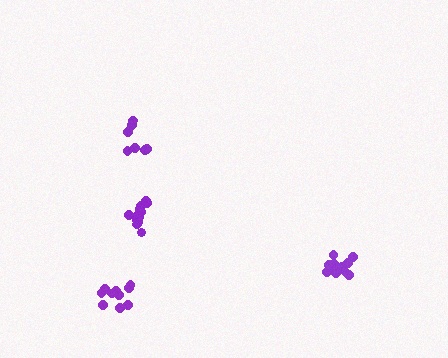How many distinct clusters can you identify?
There are 4 distinct clusters.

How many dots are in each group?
Group 1: 7 dots, Group 2: 12 dots, Group 3: 10 dots, Group 4: 11 dots (40 total).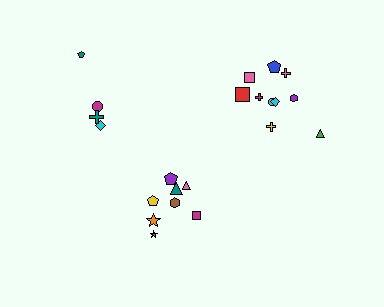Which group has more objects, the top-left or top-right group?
The top-right group.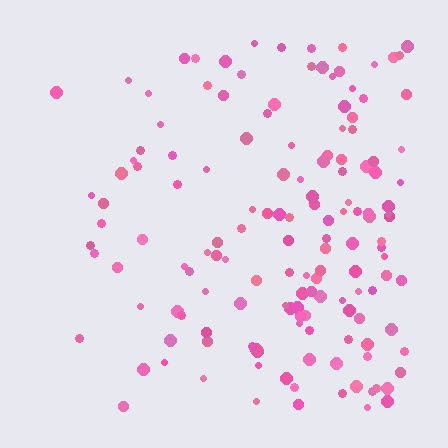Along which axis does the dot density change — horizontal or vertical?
Horizontal.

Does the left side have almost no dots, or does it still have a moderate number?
Still a moderate number, just noticeably fewer than the right.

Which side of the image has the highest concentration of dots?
The right.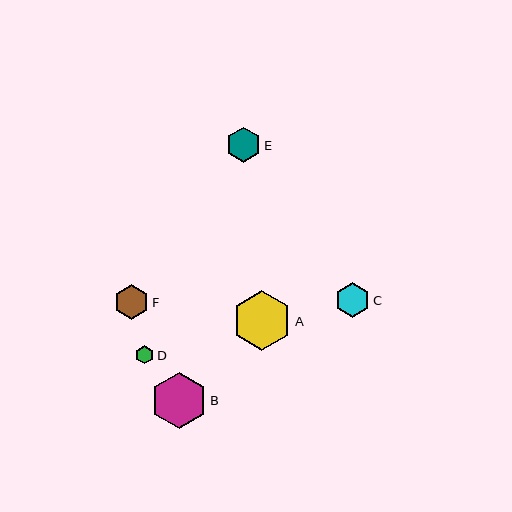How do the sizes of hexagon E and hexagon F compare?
Hexagon E and hexagon F are approximately the same size.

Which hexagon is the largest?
Hexagon A is the largest with a size of approximately 59 pixels.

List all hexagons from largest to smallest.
From largest to smallest: A, B, E, F, C, D.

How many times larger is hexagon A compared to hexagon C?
Hexagon A is approximately 1.7 times the size of hexagon C.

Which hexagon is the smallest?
Hexagon D is the smallest with a size of approximately 18 pixels.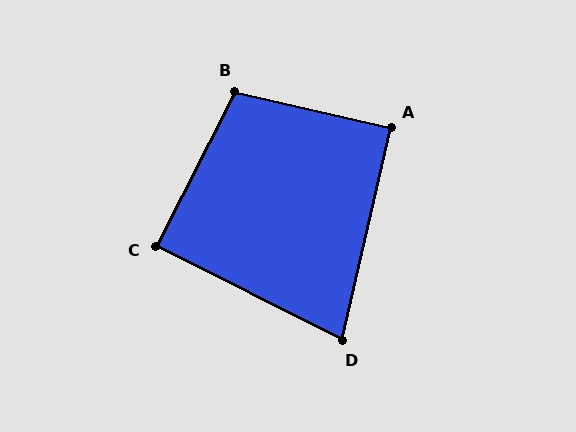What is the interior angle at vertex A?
Approximately 90 degrees (approximately right).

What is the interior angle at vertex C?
Approximately 90 degrees (approximately right).